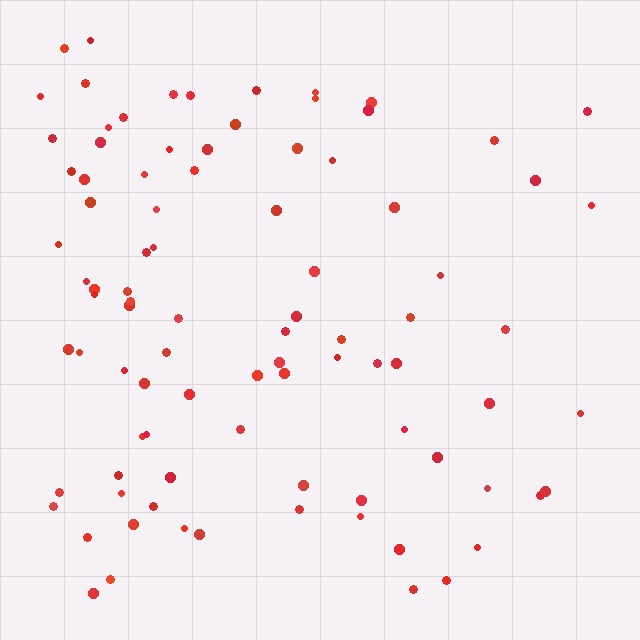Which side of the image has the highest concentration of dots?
The left.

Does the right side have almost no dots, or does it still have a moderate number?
Still a moderate number, just noticeably fewer than the left.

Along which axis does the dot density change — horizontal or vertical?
Horizontal.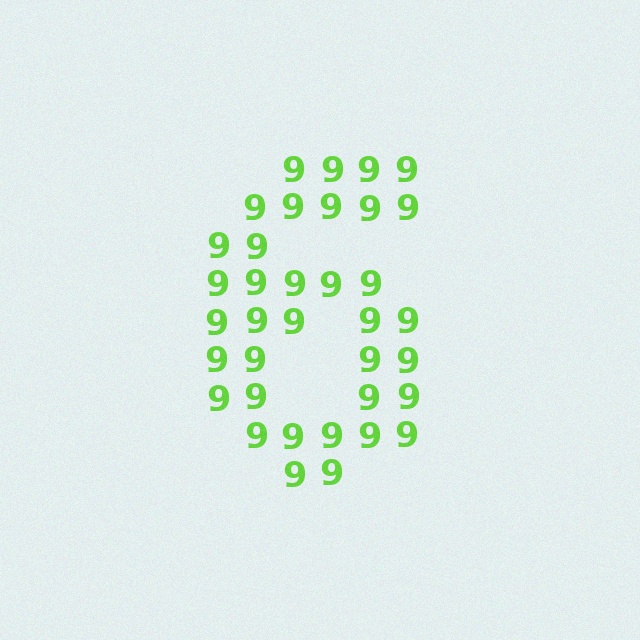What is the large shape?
The large shape is the digit 6.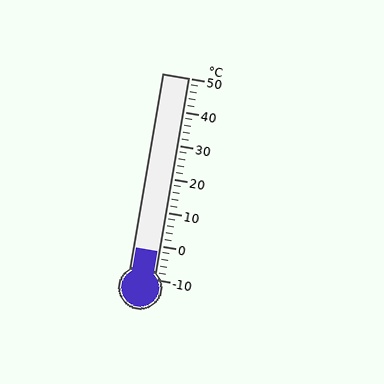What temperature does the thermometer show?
The thermometer shows approximately -2°C.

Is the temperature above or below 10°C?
The temperature is below 10°C.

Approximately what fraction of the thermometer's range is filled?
The thermometer is filled to approximately 15% of its range.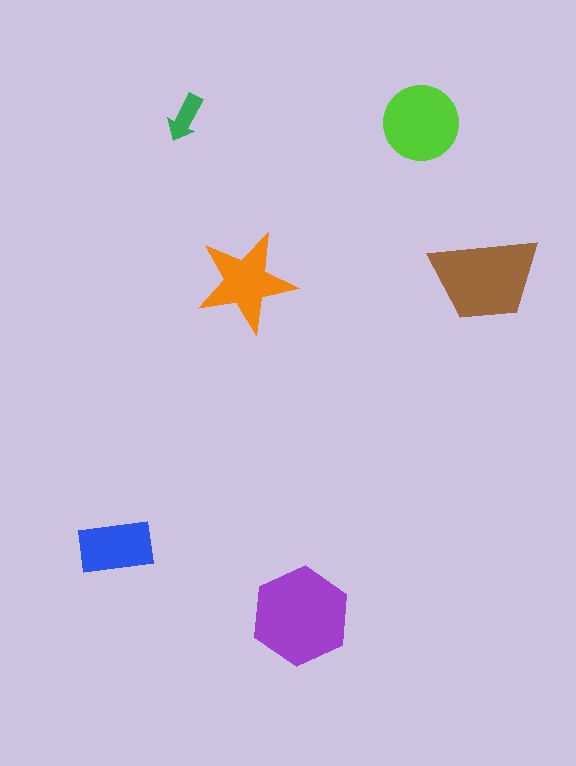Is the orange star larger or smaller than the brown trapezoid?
Smaller.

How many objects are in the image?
There are 6 objects in the image.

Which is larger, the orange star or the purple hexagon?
The purple hexagon.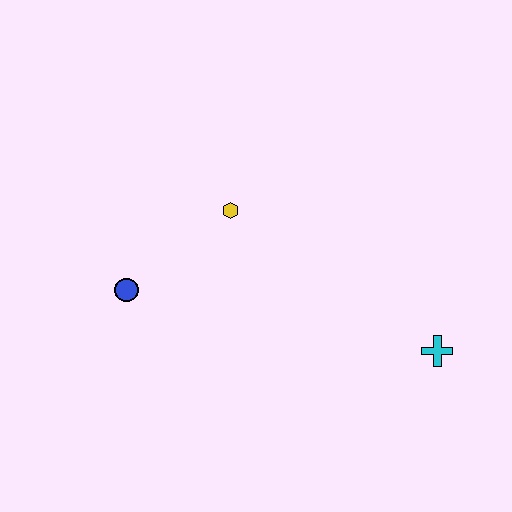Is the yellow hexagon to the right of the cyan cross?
No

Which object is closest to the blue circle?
The yellow hexagon is closest to the blue circle.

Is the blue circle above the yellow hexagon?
No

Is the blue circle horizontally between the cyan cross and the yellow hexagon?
No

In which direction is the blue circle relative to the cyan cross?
The blue circle is to the left of the cyan cross.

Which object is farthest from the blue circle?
The cyan cross is farthest from the blue circle.